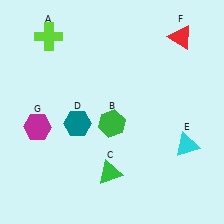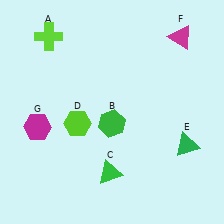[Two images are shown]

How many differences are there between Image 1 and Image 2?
There are 3 differences between the two images.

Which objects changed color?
D changed from teal to lime. E changed from cyan to green. F changed from red to magenta.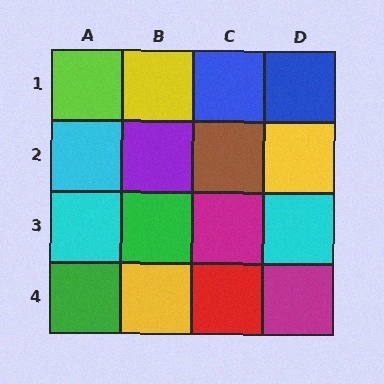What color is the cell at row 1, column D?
Blue.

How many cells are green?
2 cells are green.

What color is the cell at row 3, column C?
Magenta.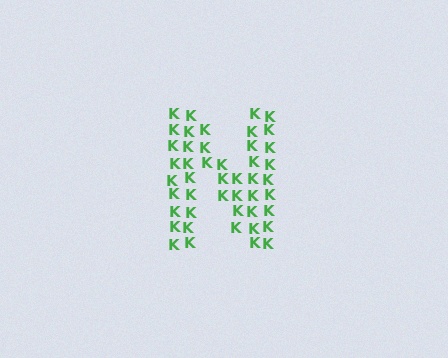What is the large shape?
The large shape is the letter N.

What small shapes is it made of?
It is made of small letter K's.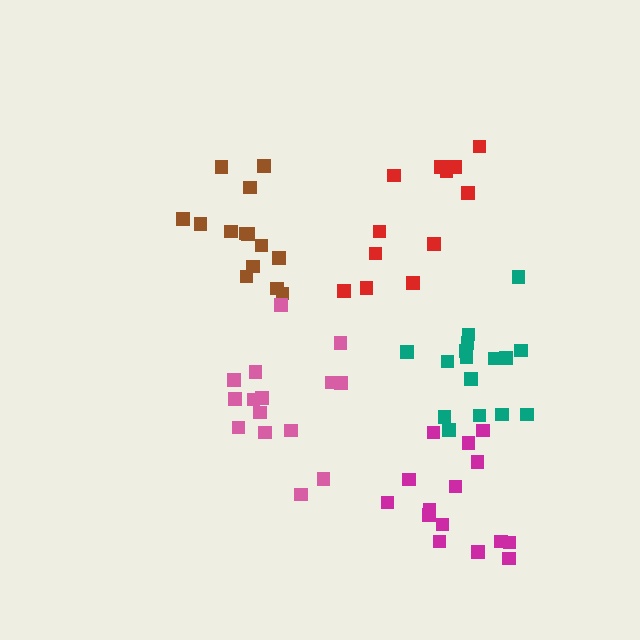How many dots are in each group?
Group 1: 15 dots, Group 2: 15 dots, Group 3: 12 dots, Group 4: 15 dots, Group 5: 16 dots (73 total).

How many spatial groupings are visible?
There are 5 spatial groupings.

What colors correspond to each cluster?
The clusters are colored: brown, magenta, red, pink, teal.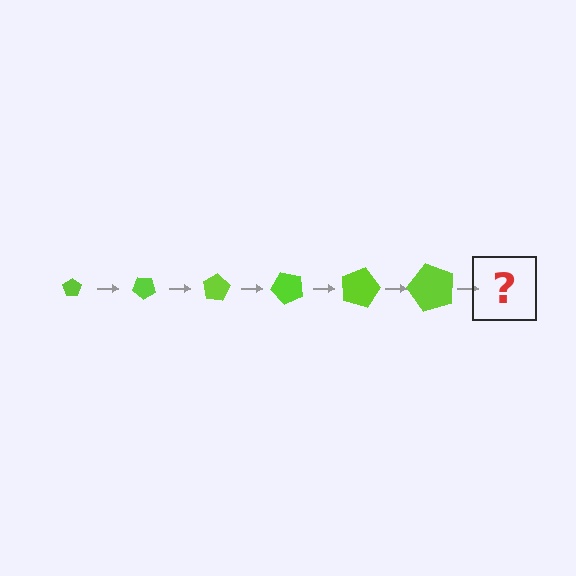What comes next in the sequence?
The next element should be a pentagon, larger than the previous one and rotated 240 degrees from the start.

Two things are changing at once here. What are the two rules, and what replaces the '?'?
The two rules are that the pentagon grows larger each step and it rotates 40 degrees each step. The '?' should be a pentagon, larger than the previous one and rotated 240 degrees from the start.